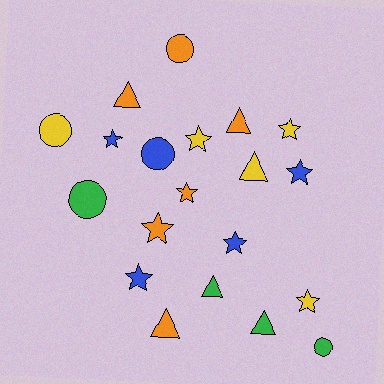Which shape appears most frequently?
Star, with 9 objects.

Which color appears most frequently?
Orange, with 6 objects.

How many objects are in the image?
There are 20 objects.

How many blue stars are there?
There are 4 blue stars.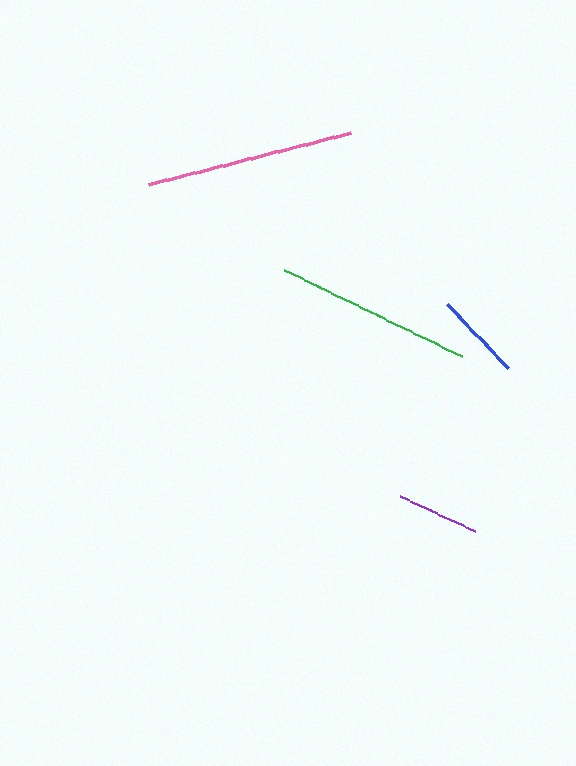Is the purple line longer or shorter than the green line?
The green line is longer than the purple line.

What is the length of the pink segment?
The pink segment is approximately 208 pixels long.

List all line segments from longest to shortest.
From longest to shortest: pink, green, blue, purple.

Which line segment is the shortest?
The purple line is the shortest at approximately 82 pixels.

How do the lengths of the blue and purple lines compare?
The blue and purple lines are approximately the same length.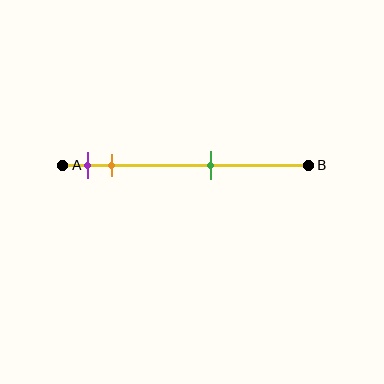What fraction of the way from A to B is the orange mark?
The orange mark is approximately 20% (0.2) of the way from A to B.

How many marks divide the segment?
There are 3 marks dividing the segment.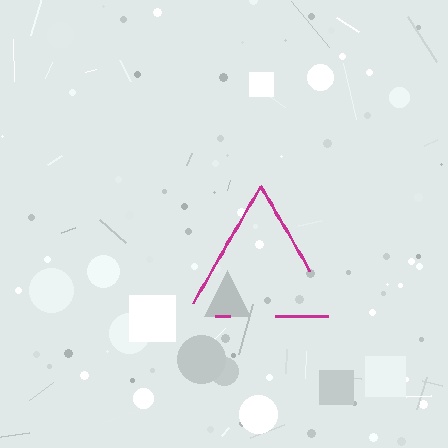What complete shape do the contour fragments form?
The contour fragments form a triangle.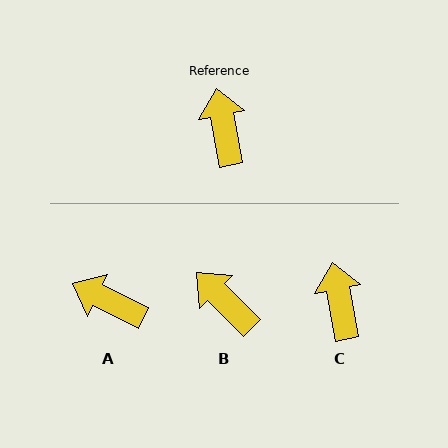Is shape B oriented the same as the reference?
No, it is off by about 34 degrees.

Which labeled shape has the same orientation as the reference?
C.